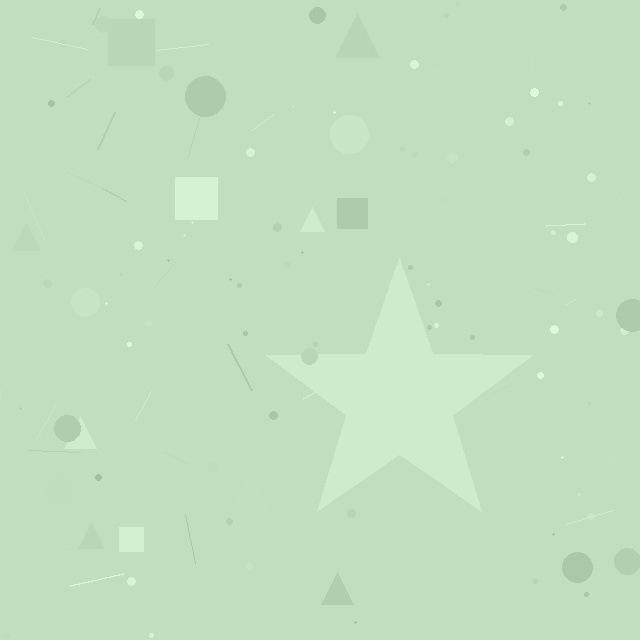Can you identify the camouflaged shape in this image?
The camouflaged shape is a star.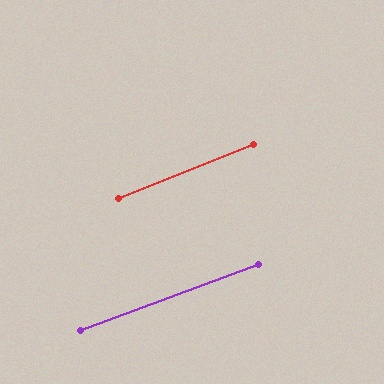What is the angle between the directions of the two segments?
Approximately 2 degrees.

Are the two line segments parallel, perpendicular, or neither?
Parallel — their directions differ by only 1.7°.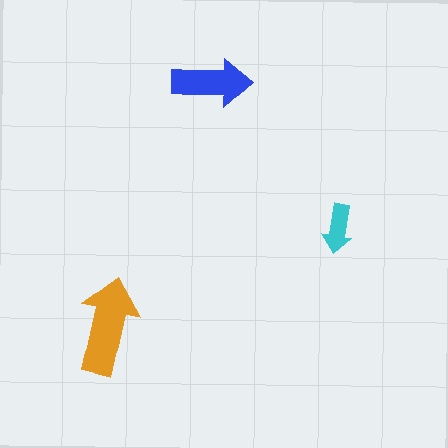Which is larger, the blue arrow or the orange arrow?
The orange one.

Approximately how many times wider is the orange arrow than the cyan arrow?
About 2 times wider.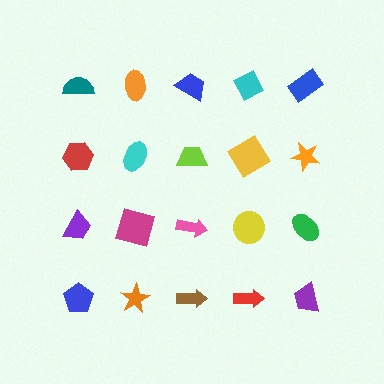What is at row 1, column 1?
A teal semicircle.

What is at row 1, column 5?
A blue rectangle.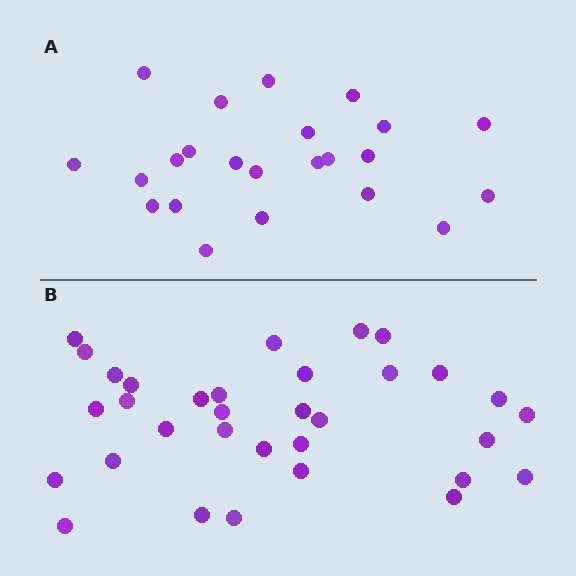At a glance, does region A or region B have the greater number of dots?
Region B (the bottom region) has more dots.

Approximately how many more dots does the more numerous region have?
Region B has roughly 10 or so more dots than region A.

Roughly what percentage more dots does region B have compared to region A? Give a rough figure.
About 45% more.